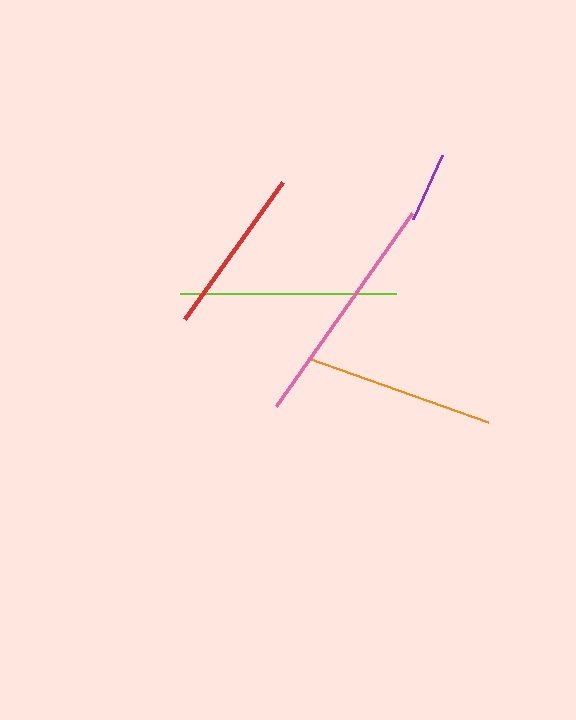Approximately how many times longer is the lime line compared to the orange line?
The lime line is approximately 1.1 times the length of the orange line.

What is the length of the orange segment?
The orange segment is approximately 191 pixels long.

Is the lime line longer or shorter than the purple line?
The lime line is longer than the purple line.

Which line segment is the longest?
The pink line is the longest at approximately 236 pixels.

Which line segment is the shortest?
The purple line is the shortest at approximately 70 pixels.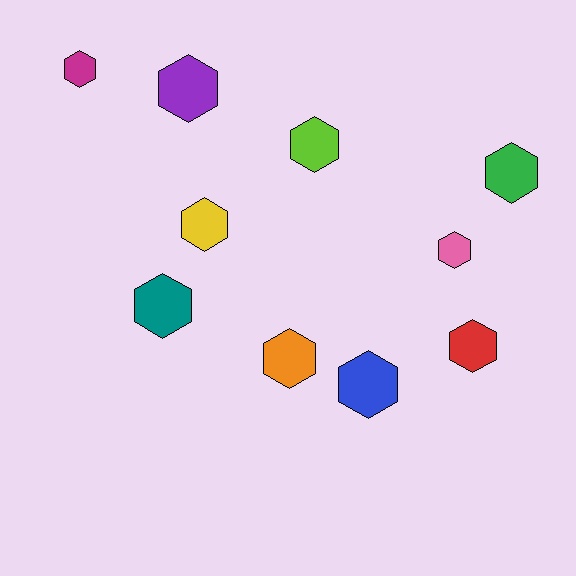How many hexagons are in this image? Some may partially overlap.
There are 10 hexagons.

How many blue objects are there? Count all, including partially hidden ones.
There is 1 blue object.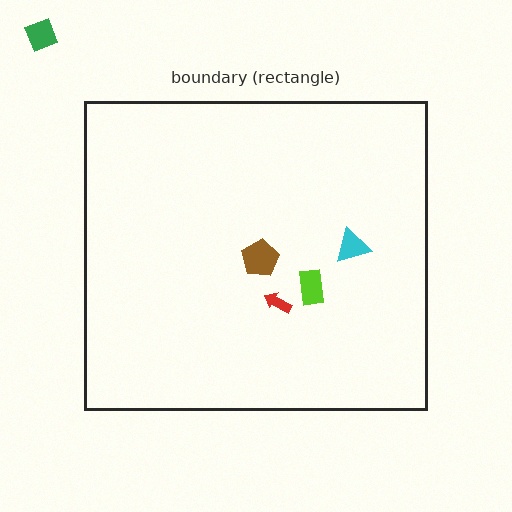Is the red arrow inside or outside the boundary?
Inside.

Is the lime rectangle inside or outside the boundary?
Inside.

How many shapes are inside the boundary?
4 inside, 1 outside.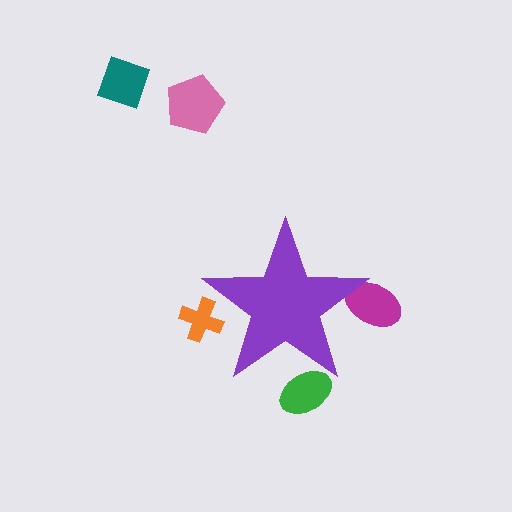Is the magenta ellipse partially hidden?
Yes, the magenta ellipse is partially hidden behind the purple star.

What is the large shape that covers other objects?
A purple star.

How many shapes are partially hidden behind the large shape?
3 shapes are partially hidden.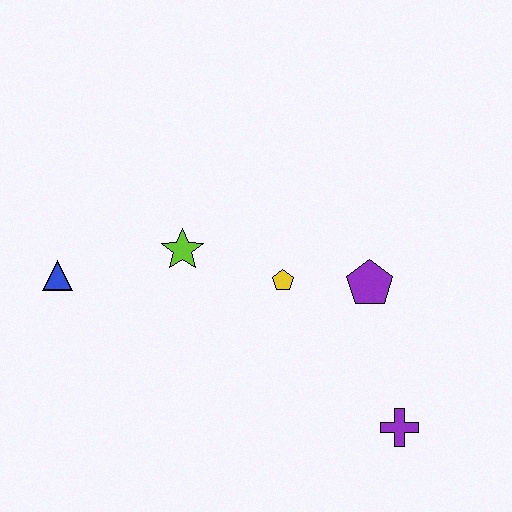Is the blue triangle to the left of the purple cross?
Yes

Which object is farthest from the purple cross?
The blue triangle is farthest from the purple cross.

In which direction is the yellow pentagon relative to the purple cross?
The yellow pentagon is above the purple cross.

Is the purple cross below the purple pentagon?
Yes